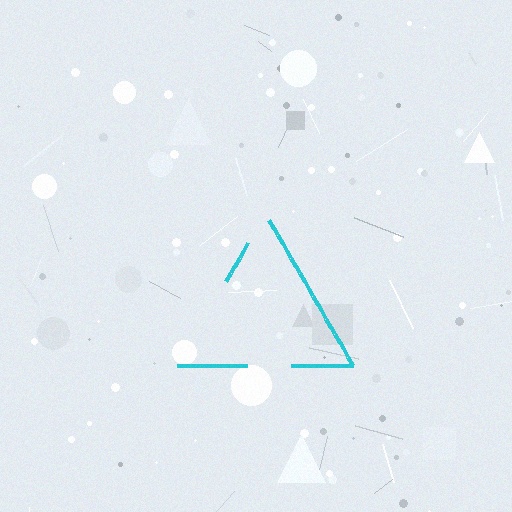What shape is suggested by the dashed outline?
The dashed outline suggests a triangle.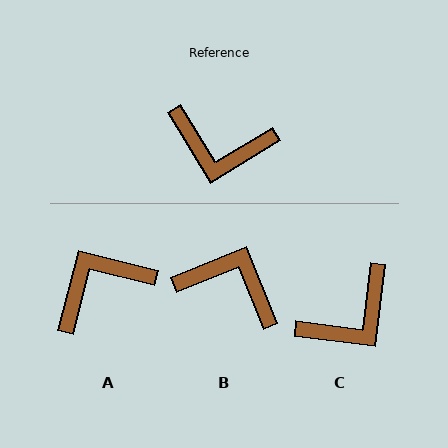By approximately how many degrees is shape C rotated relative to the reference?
Approximately 52 degrees counter-clockwise.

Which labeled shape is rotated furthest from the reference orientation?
B, about 171 degrees away.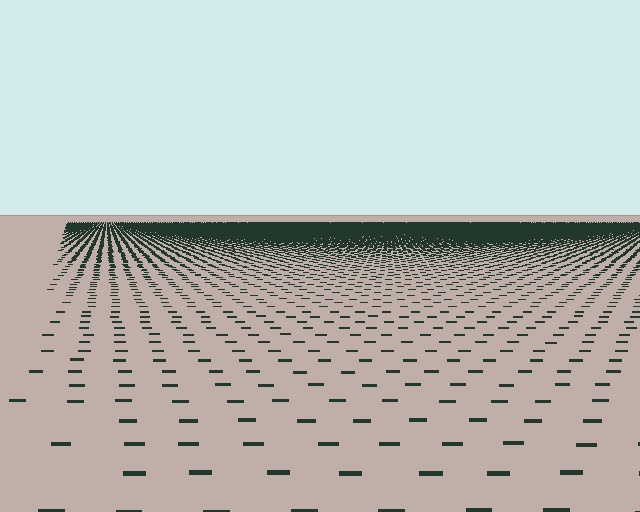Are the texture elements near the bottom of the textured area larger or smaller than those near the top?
Larger. Near the bottom, elements are closer to the viewer and appear at a bigger on-screen size.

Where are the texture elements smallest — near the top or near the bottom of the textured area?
Near the top.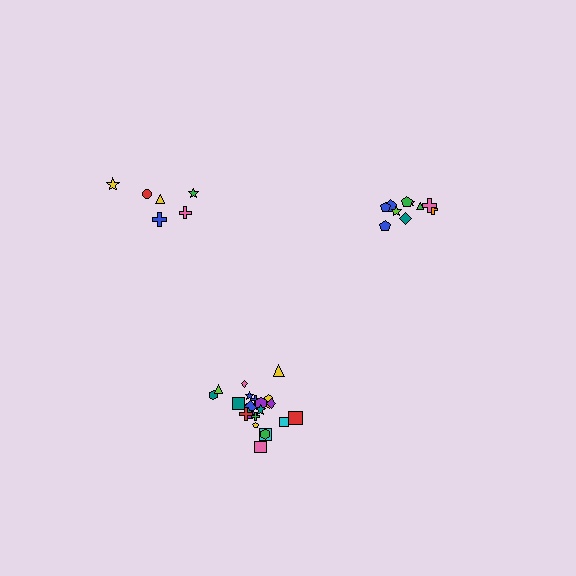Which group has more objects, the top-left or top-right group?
The top-right group.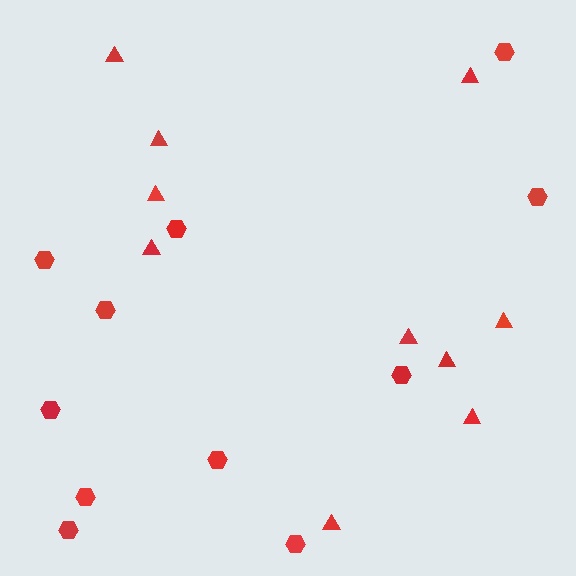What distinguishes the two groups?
There are 2 groups: one group of hexagons (11) and one group of triangles (10).